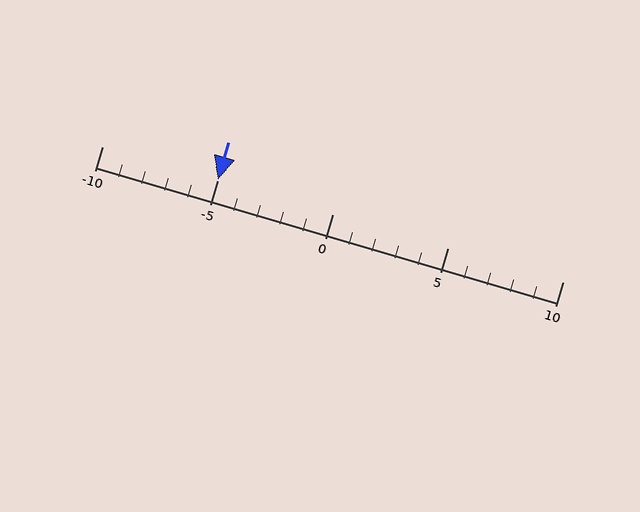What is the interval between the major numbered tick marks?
The major tick marks are spaced 5 units apart.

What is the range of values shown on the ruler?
The ruler shows values from -10 to 10.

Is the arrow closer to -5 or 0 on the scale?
The arrow is closer to -5.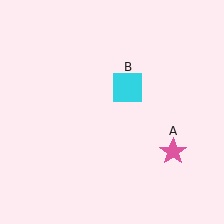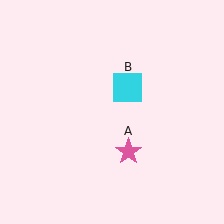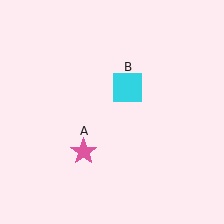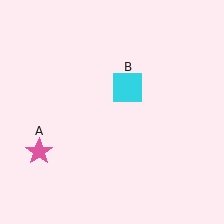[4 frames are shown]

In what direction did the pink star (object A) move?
The pink star (object A) moved left.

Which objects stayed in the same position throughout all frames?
Cyan square (object B) remained stationary.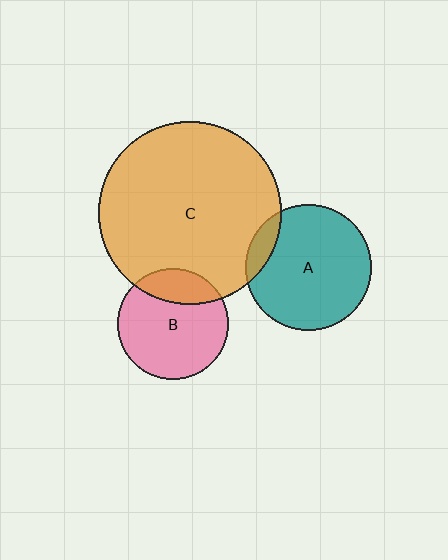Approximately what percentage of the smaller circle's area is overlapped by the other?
Approximately 10%.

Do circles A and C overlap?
Yes.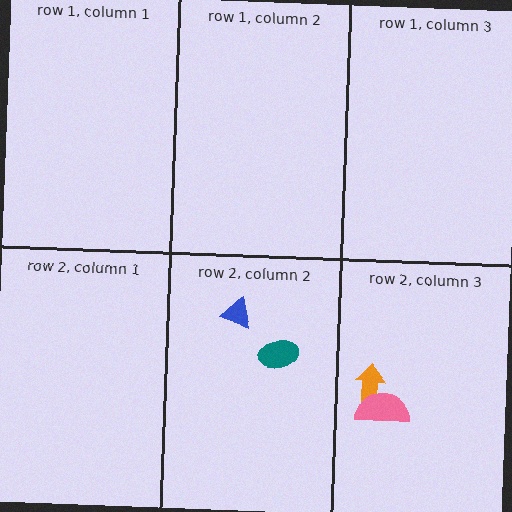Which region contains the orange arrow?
The row 2, column 3 region.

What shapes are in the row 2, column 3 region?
The orange arrow, the pink semicircle.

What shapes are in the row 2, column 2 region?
The teal ellipse, the blue triangle.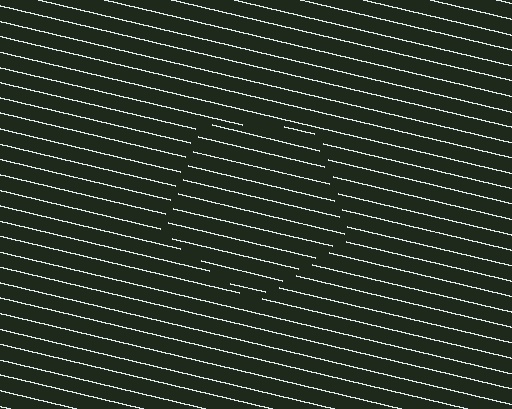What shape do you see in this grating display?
An illusory pentagon. The interior of the shape contains the same grating, shifted by half a period — the contour is defined by the phase discontinuity where line-ends from the inner and outer gratings abut.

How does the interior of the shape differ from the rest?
The interior of the shape contains the same grating, shifted by half a period — the contour is defined by the phase discontinuity where line-ends from the inner and outer gratings abut.